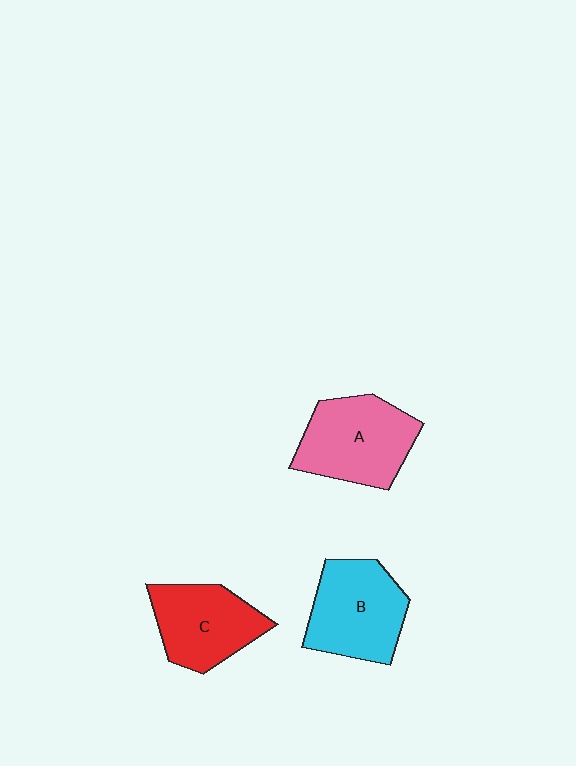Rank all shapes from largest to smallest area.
From largest to smallest: A (pink), B (cyan), C (red).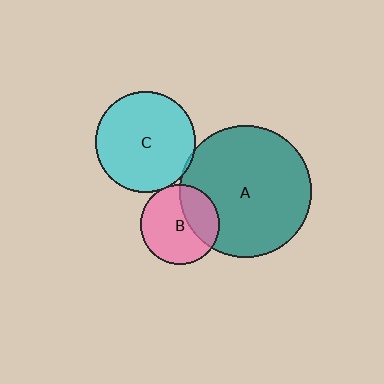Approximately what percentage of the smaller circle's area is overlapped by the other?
Approximately 30%.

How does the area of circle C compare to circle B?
Approximately 1.6 times.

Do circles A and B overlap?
Yes.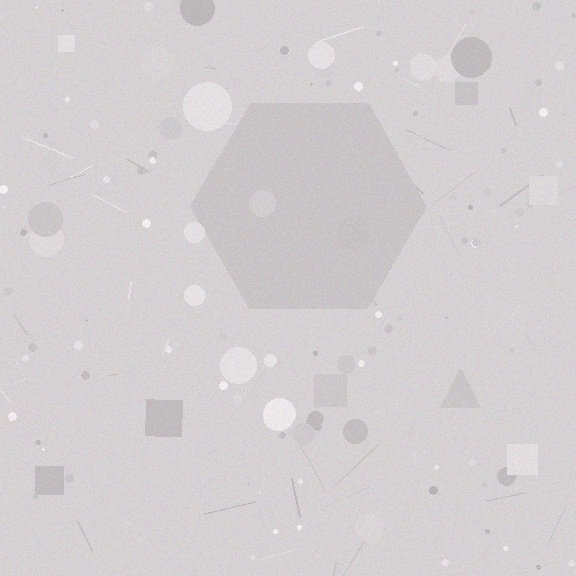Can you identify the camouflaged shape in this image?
The camouflaged shape is a hexagon.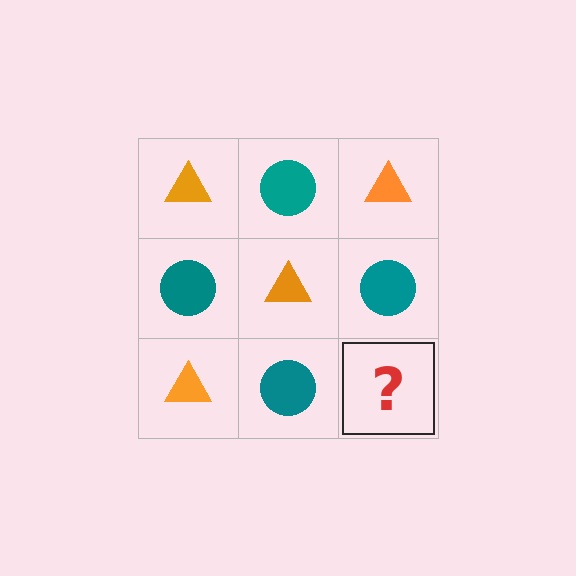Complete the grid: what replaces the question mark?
The question mark should be replaced with an orange triangle.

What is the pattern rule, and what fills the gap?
The rule is that it alternates orange triangle and teal circle in a checkerboard pattern. The gap should be filled with an orange triangle.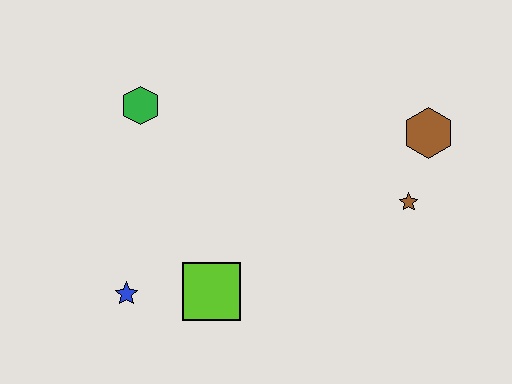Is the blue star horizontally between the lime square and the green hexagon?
No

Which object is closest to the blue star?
The lime square is closest to the blue star.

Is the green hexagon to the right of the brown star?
No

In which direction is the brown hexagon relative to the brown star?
The brown hexagon is above the brown star.